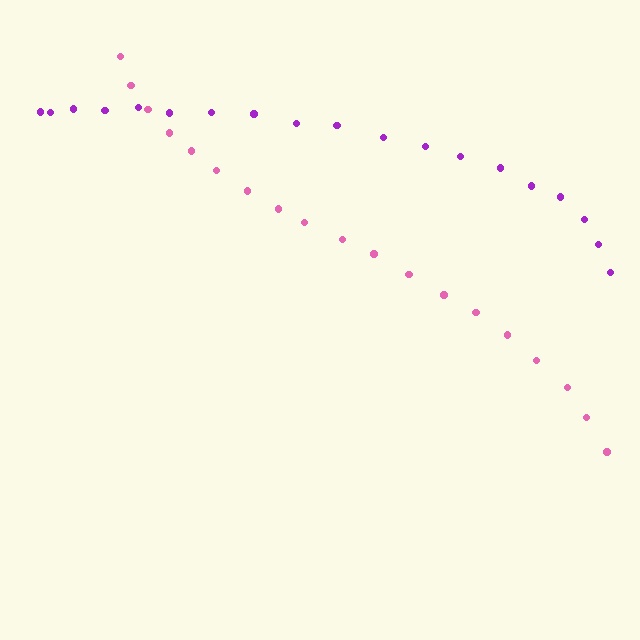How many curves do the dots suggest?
There are 2 distinct paths.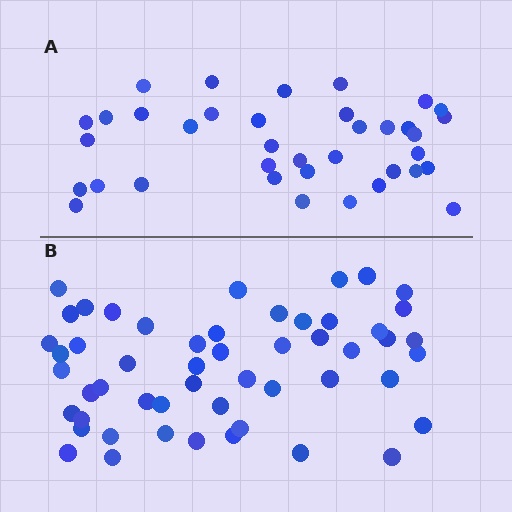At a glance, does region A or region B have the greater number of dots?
Region B (the bottom region) has more dots.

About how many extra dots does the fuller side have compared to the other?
Region B has approximately 15 more dots than region A.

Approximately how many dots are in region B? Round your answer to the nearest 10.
About 50 dots. (The exact count is 52, which rounds to 50.)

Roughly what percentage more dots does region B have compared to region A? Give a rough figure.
About 40% more.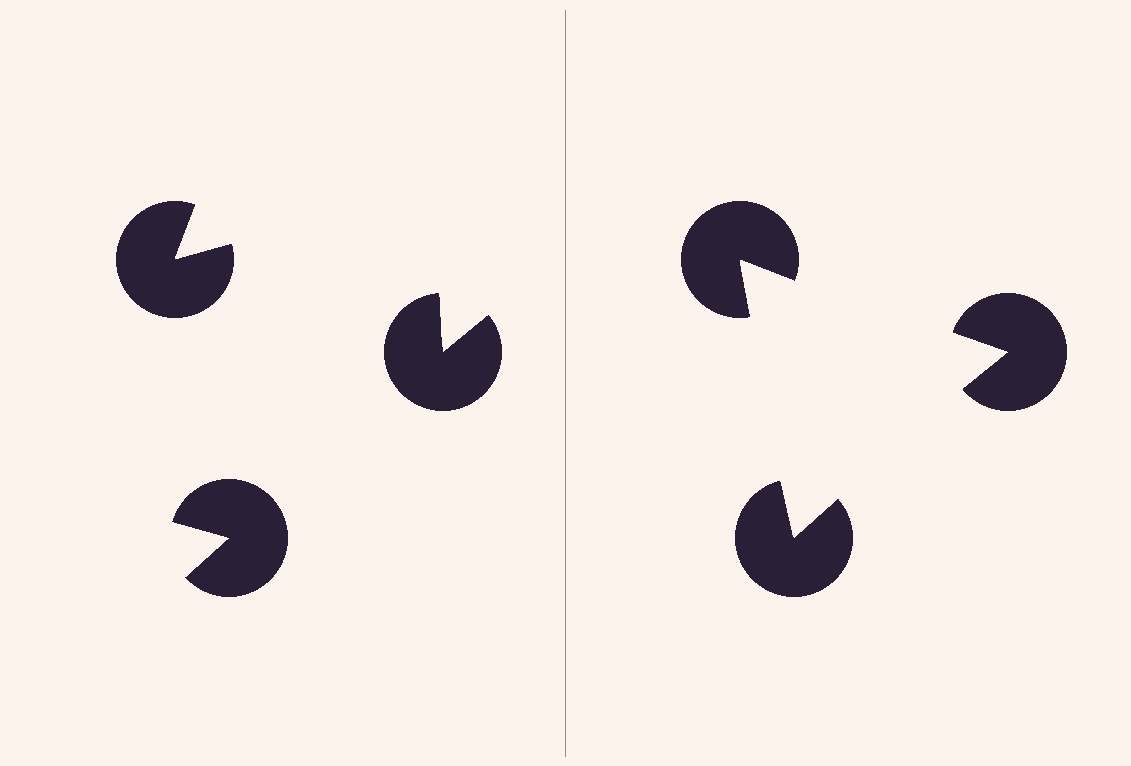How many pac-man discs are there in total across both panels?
6 — 3 on each side.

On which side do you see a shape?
An illusory triangle appears on the right side. On the left side the wedge cuts are rotated, so no coherent shape forms.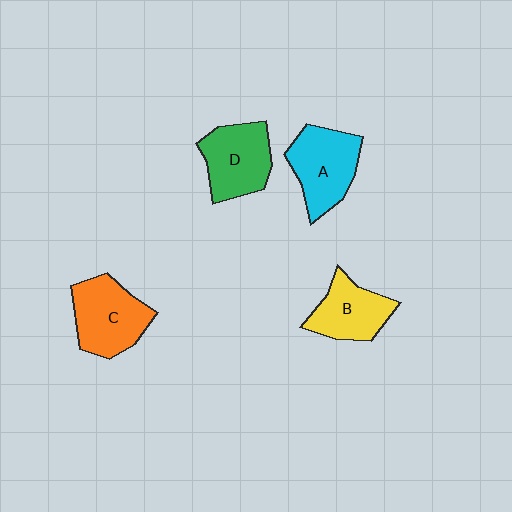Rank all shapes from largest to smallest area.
From largest to smallest: C (orange), A (cyan), D (green), B (yellow).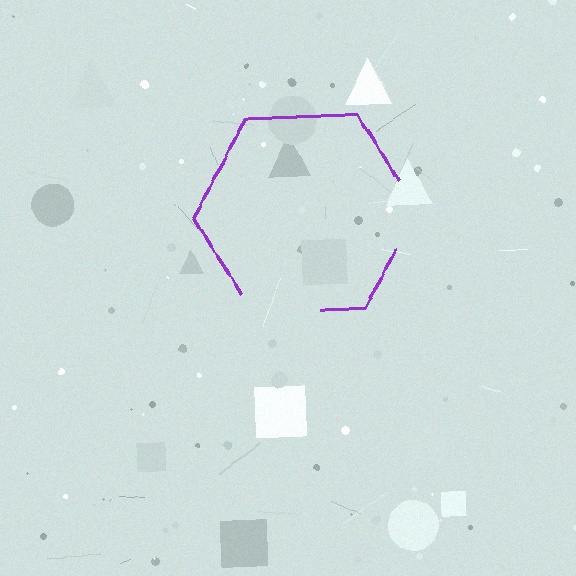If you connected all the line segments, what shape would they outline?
They would outline a hexagon.